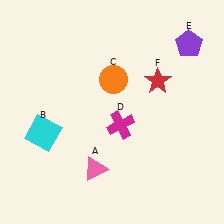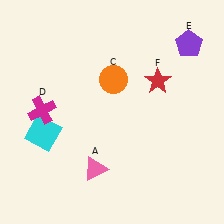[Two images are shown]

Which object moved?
The magenta cross (D) moved left.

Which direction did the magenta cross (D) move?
The magenta cross (D) moved left.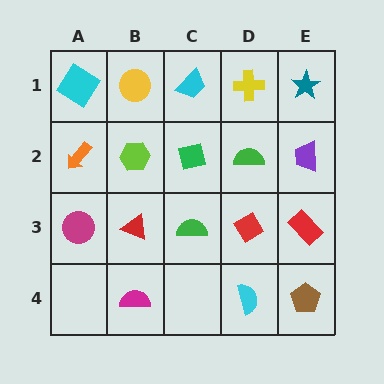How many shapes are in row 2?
5 shapes.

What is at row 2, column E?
A purple trapezoid.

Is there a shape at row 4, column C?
No, that cell is empty.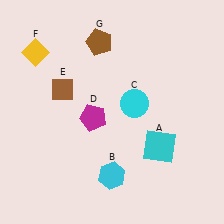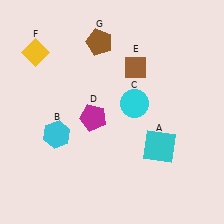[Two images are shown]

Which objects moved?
The objects that moved are: the cyan hexagon (B), the brown diamond (E).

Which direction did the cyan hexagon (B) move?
The cyan hexagon (B) moved left.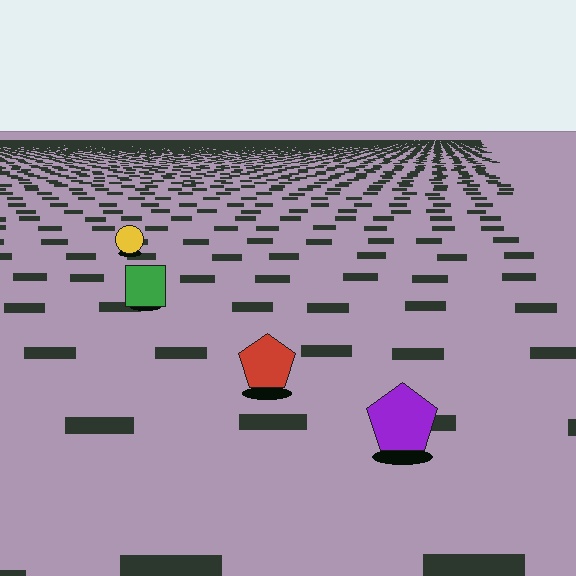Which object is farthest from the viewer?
The yellow circle is farthest from the viewer. It appears smaller and the ground texture around it is denser.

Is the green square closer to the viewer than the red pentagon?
No. The red pentagon is closer — you can tell from the texture gradient: the ground texture is coarser near it.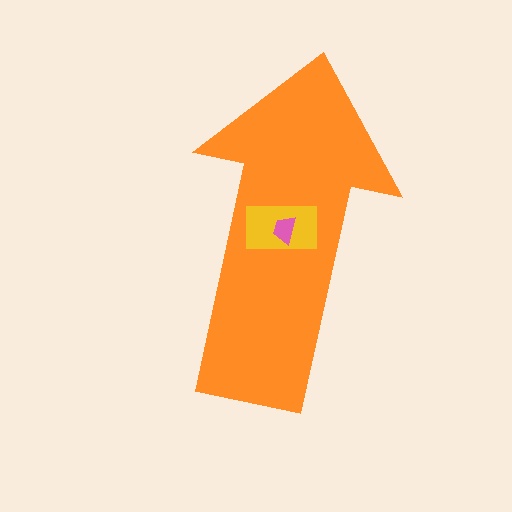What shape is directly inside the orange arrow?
The yellow rectangle.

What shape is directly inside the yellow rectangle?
The pink trapezoid.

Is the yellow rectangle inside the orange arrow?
Yes.